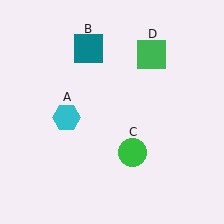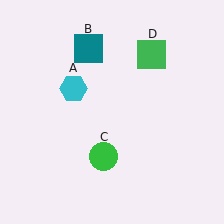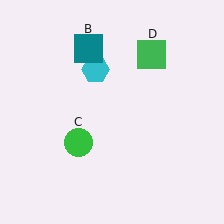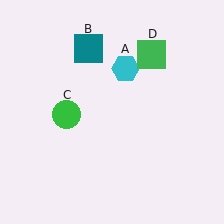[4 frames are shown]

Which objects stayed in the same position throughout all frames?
Teal square (object B) and green square (object D) remained stationary.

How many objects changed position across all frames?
2 objects changed position: cyan hexagon (object A), green circle (object C).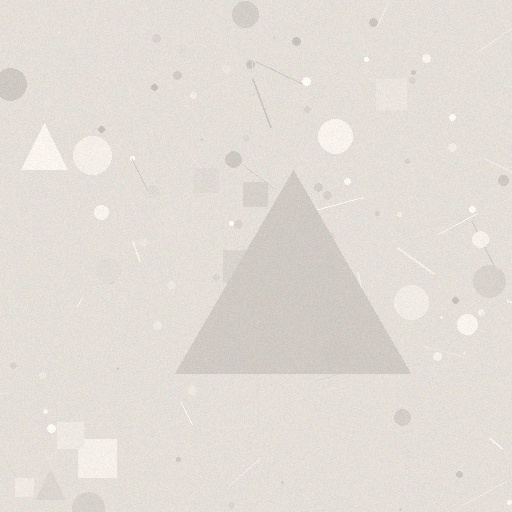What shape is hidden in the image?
A triangle is hidden in the image.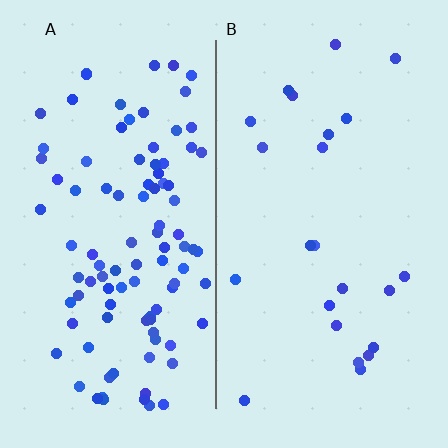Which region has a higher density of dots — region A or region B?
A (the left).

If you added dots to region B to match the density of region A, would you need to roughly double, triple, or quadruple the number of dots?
Approximately quadruple.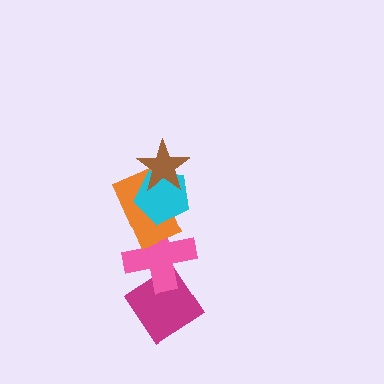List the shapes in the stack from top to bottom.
From top to bottom: the brown star, the cyan pentagon, the orange rectangle, the pink cross, the magenta diamond.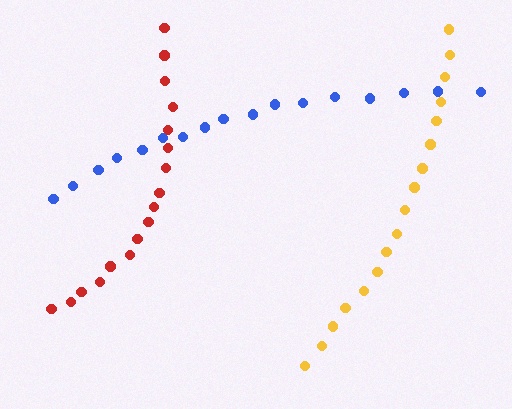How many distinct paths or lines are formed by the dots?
There are 3 distinct paths.